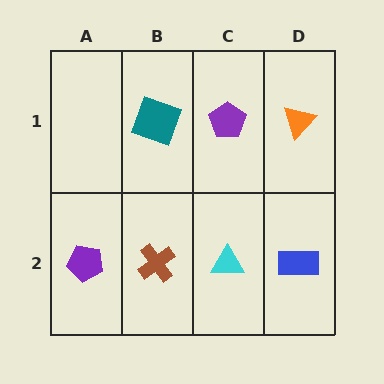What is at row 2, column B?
A brown cross.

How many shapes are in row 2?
4 shapes.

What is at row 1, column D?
An orange triangle.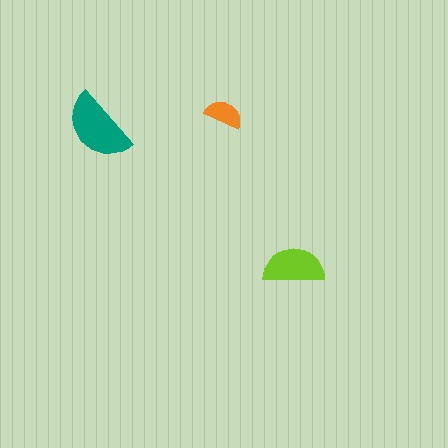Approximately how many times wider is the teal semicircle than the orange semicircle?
About 2 times wider.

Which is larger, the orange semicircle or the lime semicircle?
The lime one.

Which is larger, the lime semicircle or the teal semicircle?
The teal one.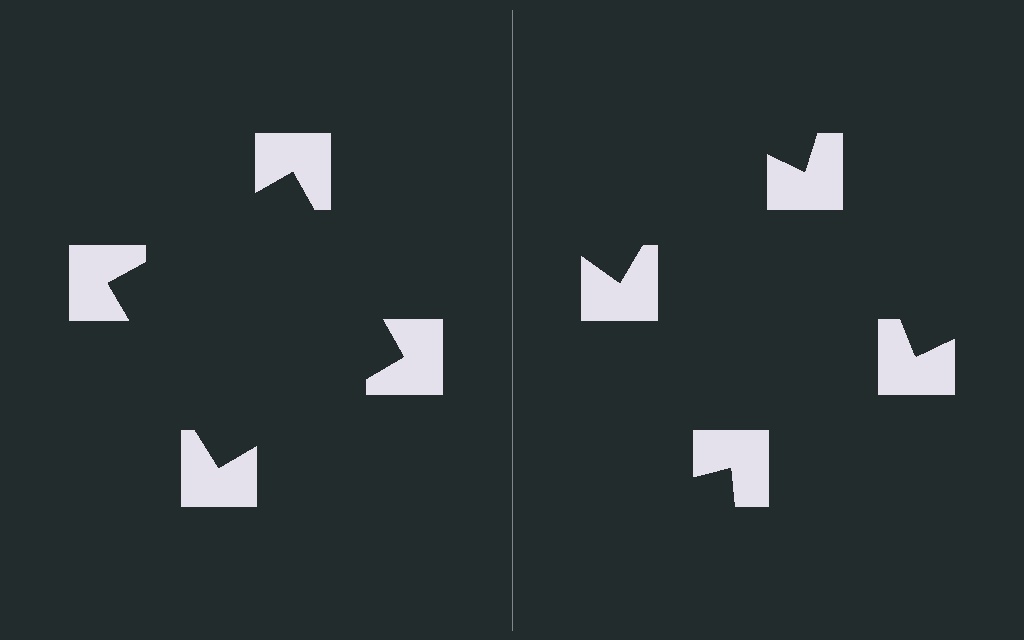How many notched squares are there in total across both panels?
8 — 4 on each side.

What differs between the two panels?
The notched squares are positioned identically on both sides; only the wedge orientations differ. On the left they align to a square; on the right they are misaligned.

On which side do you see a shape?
An illusory square appears on the left side. On the right side the wedge cuts are rotated, so no coherent shape forms.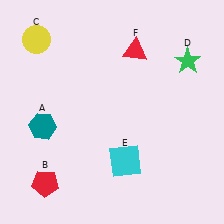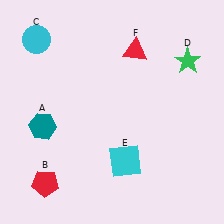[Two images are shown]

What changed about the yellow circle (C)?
In Image 1, C is yellow. In Image 2, it changed to cyan.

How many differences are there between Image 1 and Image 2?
There is 1 difference between the two images.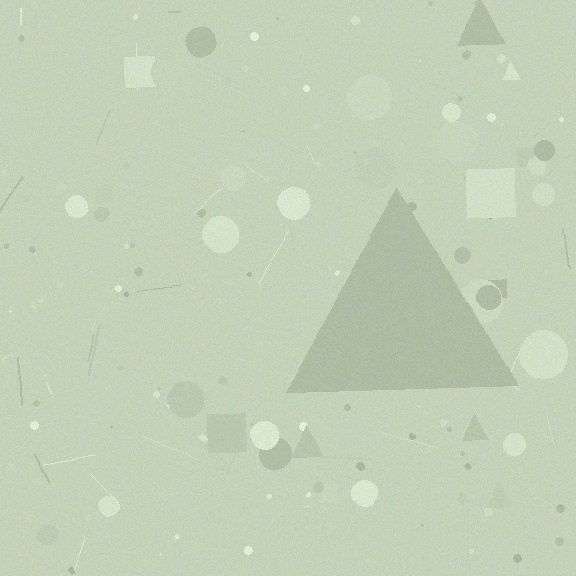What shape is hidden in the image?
A triangle is hidden in the image.